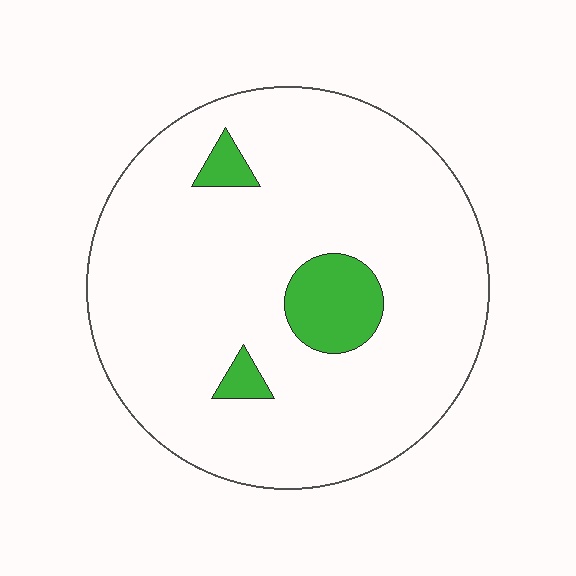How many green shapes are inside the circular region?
3.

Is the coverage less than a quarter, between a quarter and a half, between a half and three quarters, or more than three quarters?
Less than a quarter.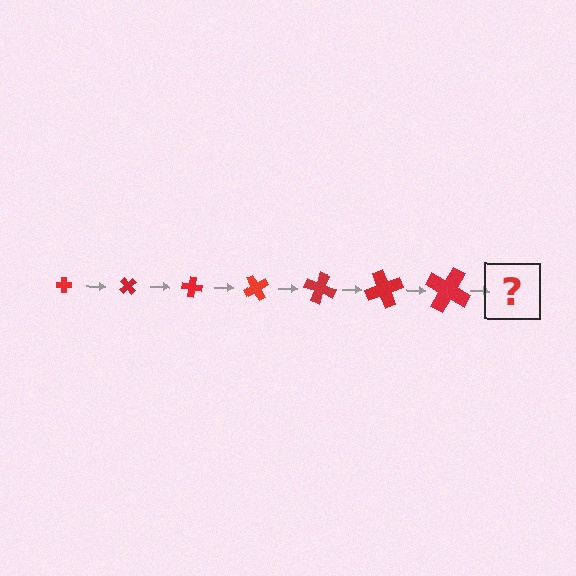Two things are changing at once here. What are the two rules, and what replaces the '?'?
The two rules are that the cross grows larger each step and it rotates 50 degrees each step. The '?' should be a cross, larger than the previous one and rotated 350 degrees from the start.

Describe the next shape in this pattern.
It should be a cross, larger than the previous one and rotated 350 degrees from the start.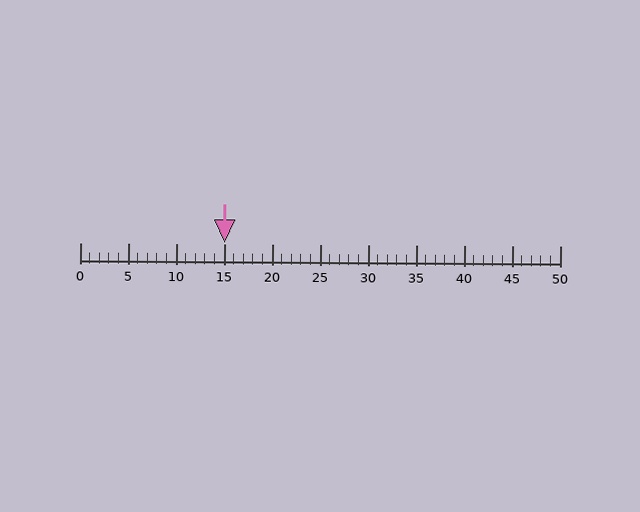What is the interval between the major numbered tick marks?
The major tick marks are spaced 5 units apart.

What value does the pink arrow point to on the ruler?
The pink arrow points to approximately 15.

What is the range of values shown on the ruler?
The ruler shows values from 0 to 50.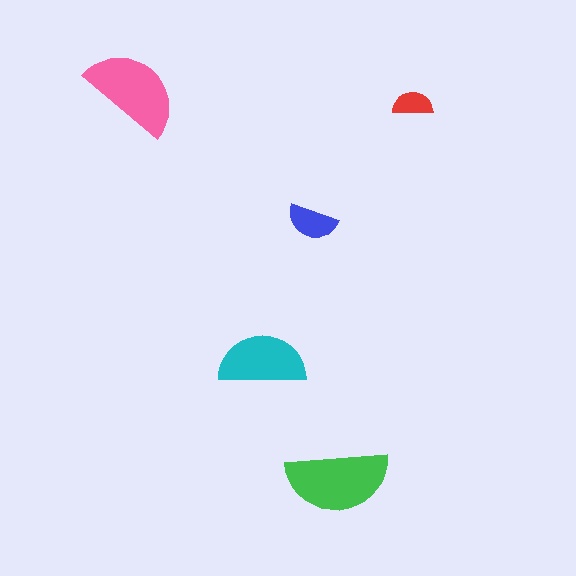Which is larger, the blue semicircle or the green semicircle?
The green one.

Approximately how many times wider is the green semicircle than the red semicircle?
About 2.5 times wider.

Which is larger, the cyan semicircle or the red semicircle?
The cyan one.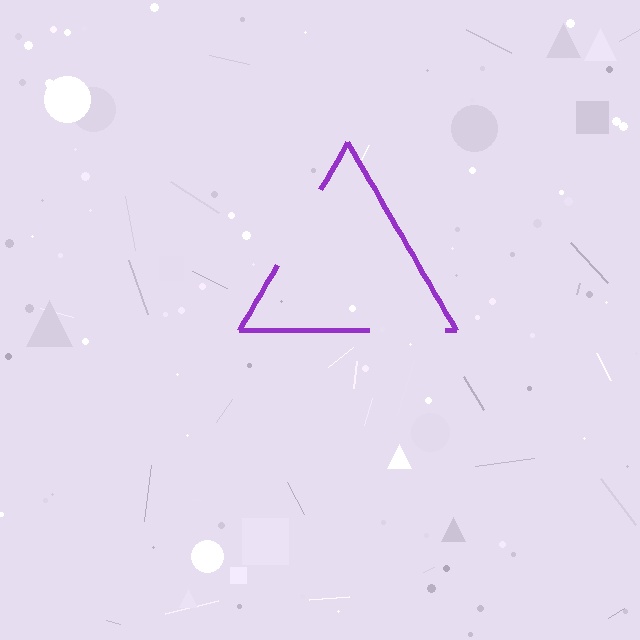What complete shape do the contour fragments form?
The contour fragments form a triangle.